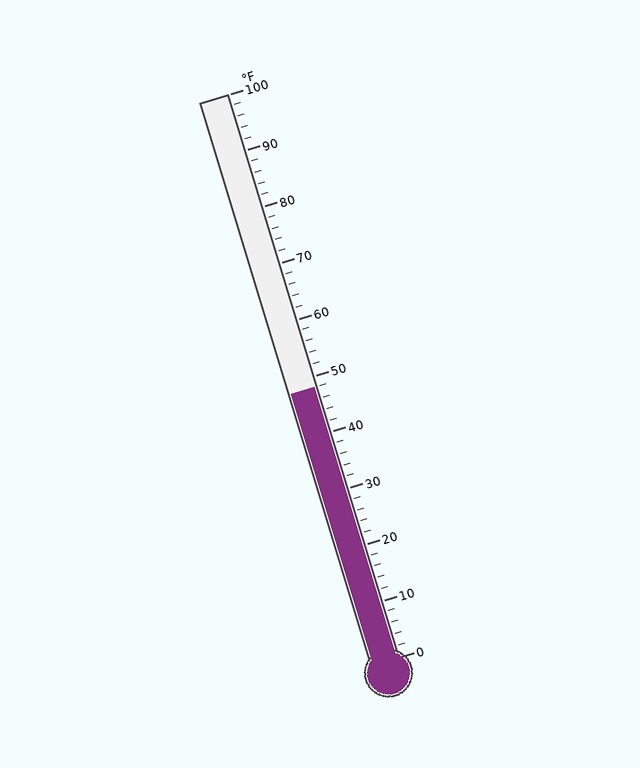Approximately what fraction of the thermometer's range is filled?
The thermometer is filled to approximately 50% of its range.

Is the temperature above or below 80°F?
The temperature is below 80°F.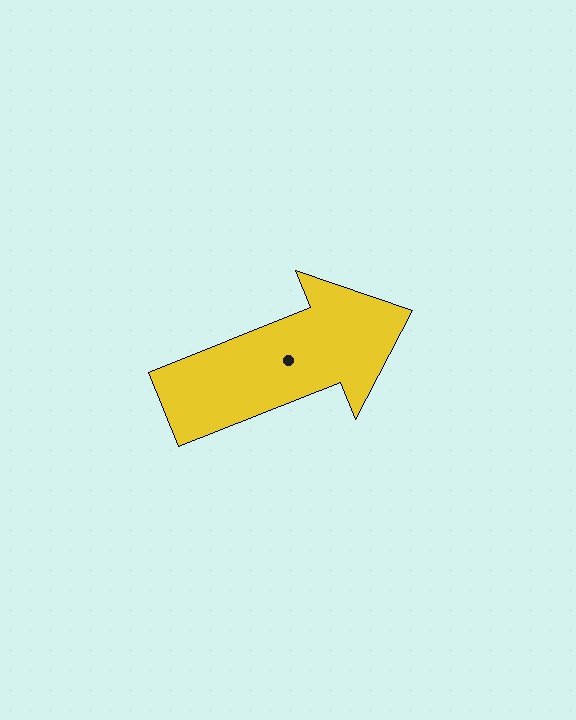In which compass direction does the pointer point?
East.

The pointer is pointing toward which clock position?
Roughly 2 o'clock.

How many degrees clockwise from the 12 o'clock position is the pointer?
Approximately 68 degrees.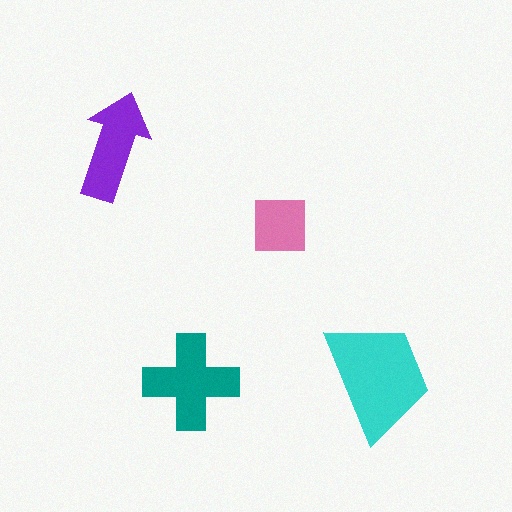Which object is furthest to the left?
The purple arrow is leftmost.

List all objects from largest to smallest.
The cyan trapezoid, the teal cross, the purple arrow, the pink square.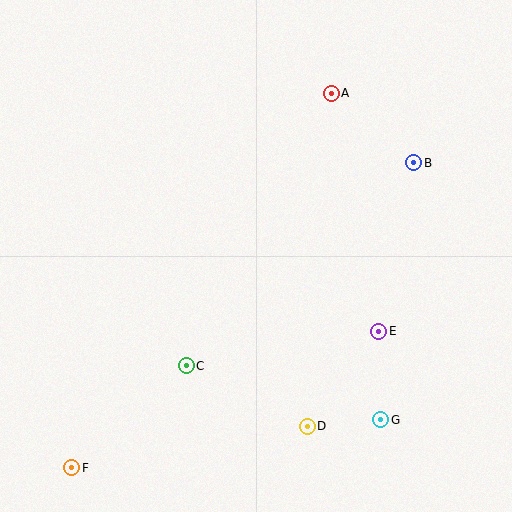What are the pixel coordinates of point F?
Point F is at (72, 468).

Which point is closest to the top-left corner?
Point A is closest to the top-left corner.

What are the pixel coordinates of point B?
Point B is at (413, 163).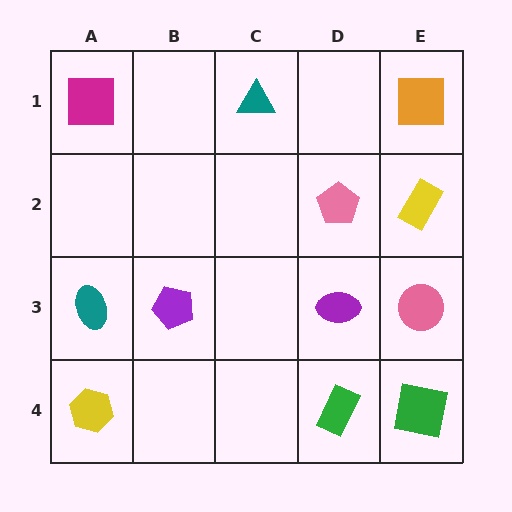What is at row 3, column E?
A pink circle.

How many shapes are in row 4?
3 shapes.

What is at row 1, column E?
An orange square.